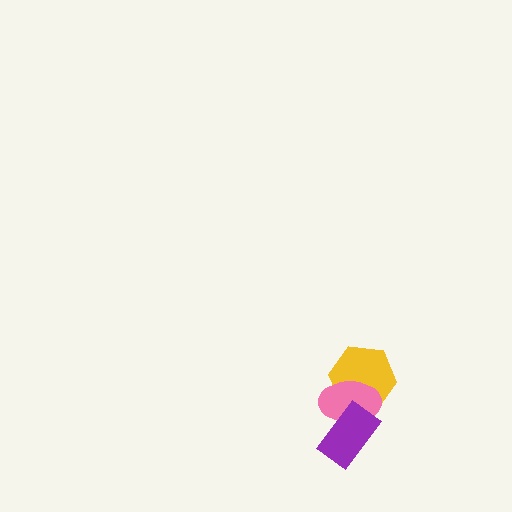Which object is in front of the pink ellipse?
The purple rectangle is in front of the pink ellipse.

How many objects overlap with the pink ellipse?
2 objects overlap with the pink ellipse.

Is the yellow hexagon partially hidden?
Yes, it is partially covered by another shape.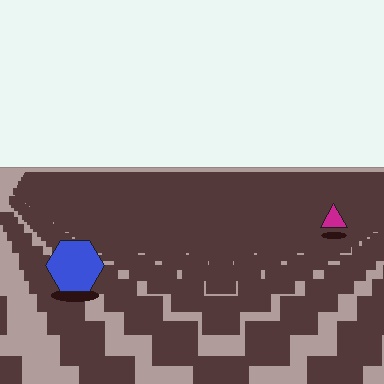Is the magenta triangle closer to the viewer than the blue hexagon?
No. The blue hexagon is closer — you can tell from the texture gradient: the ground texture is coarser near it.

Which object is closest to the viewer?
The blue hexagon is closest. The texture marks near it are larger and more spread out.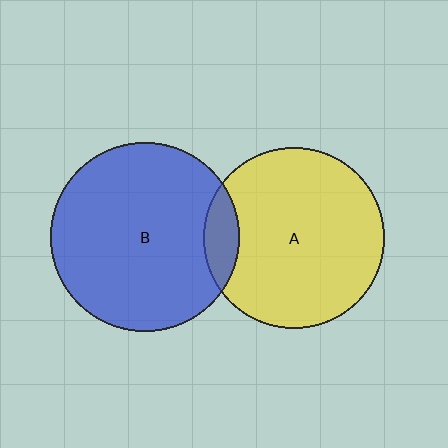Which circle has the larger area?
Circle B (blue).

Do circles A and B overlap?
Yes.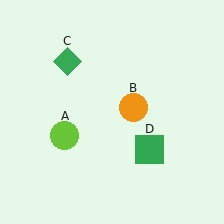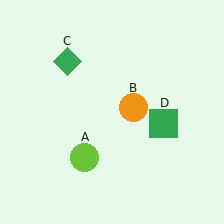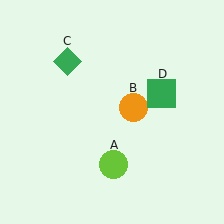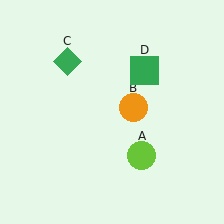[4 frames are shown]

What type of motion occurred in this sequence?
The lime circle (object A), green square (object D) rotated counterclockwise around the center of the scene.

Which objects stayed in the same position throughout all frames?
Orange circle (object B) and green diamond (object C) remained stationary.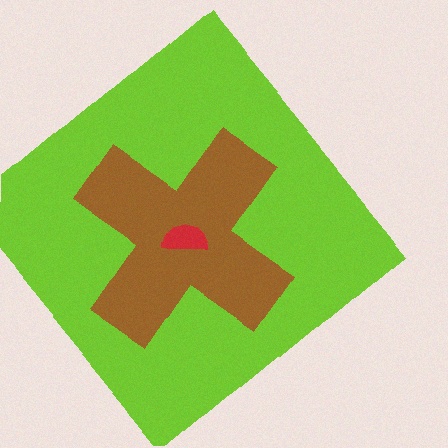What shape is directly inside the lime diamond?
The brown cross.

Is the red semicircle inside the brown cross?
Yes.